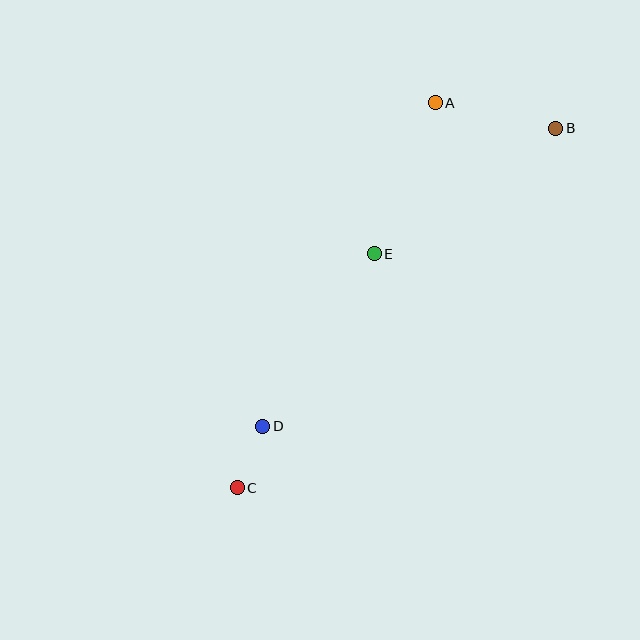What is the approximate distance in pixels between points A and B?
The distance between A and B is approximately 123 pixels.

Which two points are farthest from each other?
Points B and C are farthest from each other.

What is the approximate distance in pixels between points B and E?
The distance between B and E is approximately 221 pixels.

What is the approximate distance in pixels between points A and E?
The distance between A and E is approximately 163 pixels.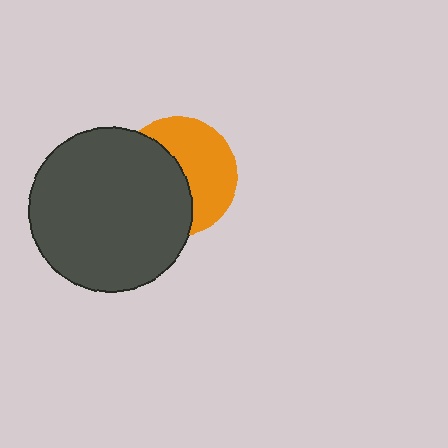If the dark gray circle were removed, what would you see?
You would see the complete orange circle.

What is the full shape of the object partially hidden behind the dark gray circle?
The partially hidden object is an orange circle.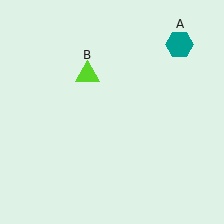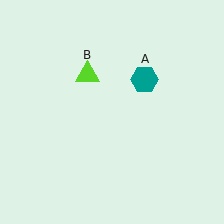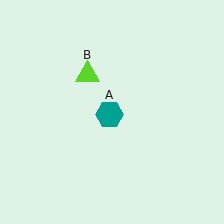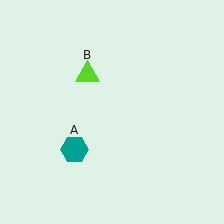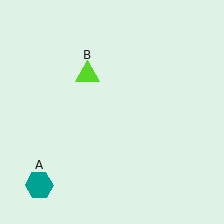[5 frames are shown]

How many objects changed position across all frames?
1 object changed position: teal hexagon (object A).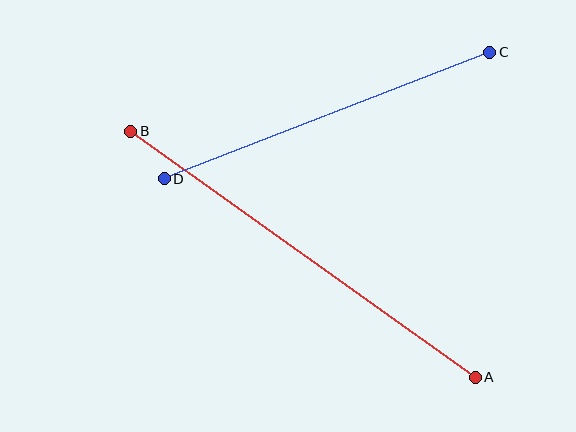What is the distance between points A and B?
The distance is approximately 423 pixels.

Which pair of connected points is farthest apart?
Points A and B are farthest apart.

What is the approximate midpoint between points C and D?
The midpoint is at approximately (327, 116) pixels.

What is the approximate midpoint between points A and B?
The midpoint is at approximately (303, 254) pixels.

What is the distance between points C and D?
The distance is approximately 350 pixels.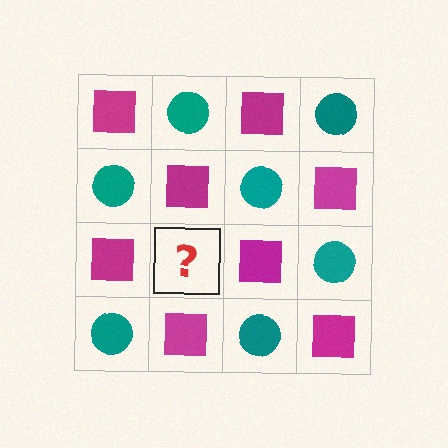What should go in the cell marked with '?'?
The missing cell should contain a teal circle.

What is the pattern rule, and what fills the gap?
The rule is that it alternates magenta square and teal circle in a checkerboard pattern. The gap should be filled with a teal circle.